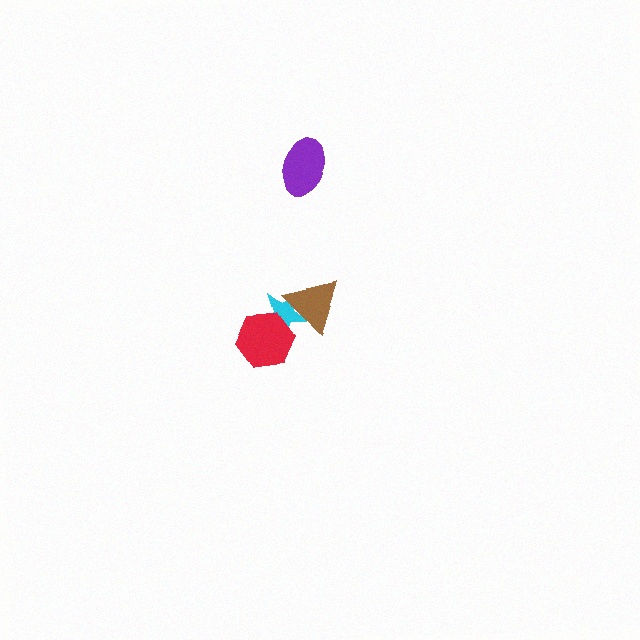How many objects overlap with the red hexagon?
1 object overlaps with the red hexagon.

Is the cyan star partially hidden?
Yes, it is partially covered by another shape.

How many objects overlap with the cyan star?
2 objects overlap with the cyan star.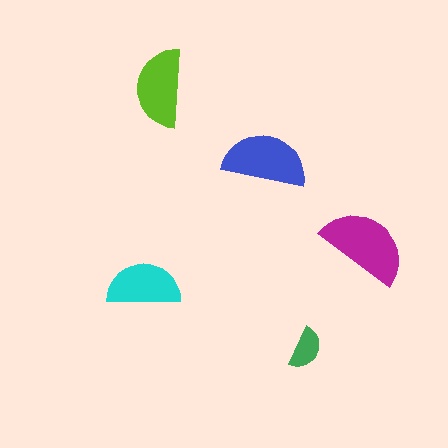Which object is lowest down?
The green semicircle is bottommost.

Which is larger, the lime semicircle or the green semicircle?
The lime one.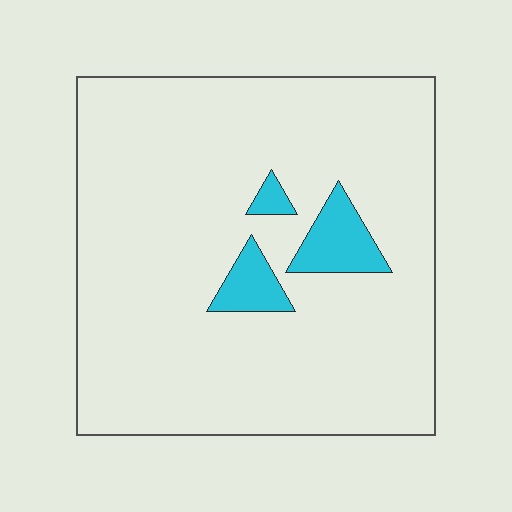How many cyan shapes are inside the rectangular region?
3.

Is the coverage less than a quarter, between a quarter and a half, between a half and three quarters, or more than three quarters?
Less than a quarter.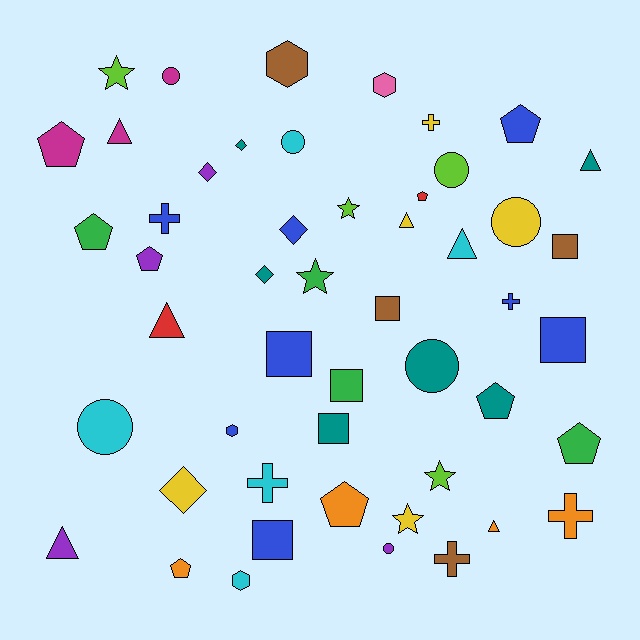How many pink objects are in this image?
There is 1 pink object.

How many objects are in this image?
There are 50 objects.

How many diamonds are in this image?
There are 5 diamonds.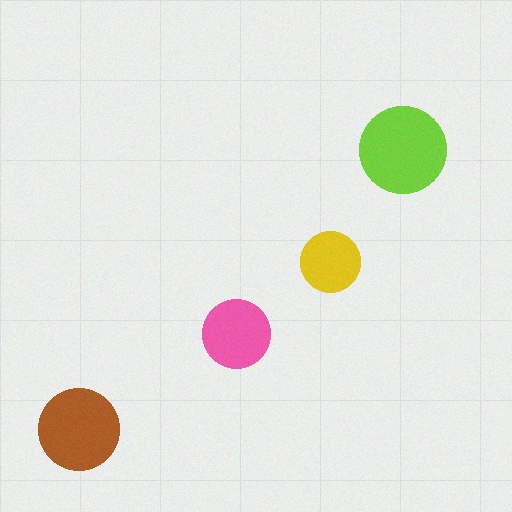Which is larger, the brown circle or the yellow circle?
The brown one.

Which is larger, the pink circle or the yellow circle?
The pink one.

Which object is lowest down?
The brown circle is bottommost.